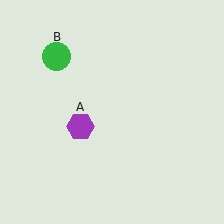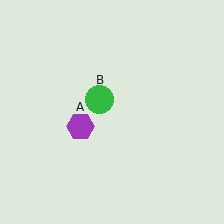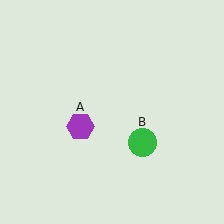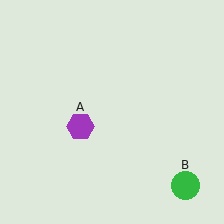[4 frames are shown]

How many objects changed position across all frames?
1 object changed position: green circle (object B).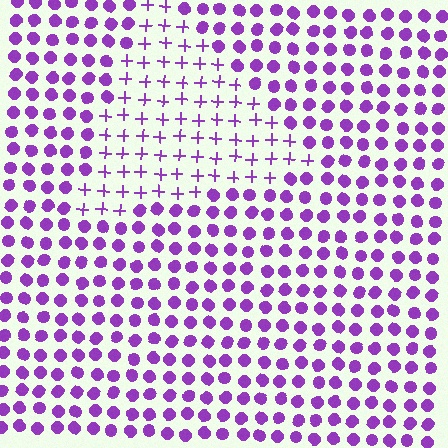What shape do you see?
I see a triangle.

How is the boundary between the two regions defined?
The boundary is defined by a change in element shape: plus signs inside vs. circles outside. All elements share the same color and spacing.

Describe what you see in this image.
The image is filled with small purple elements arranged in a uniform grid. A triangle-shaped region contains plus signs, while the surrounding area contains circles. The boundary is defined purely by the change in element shape.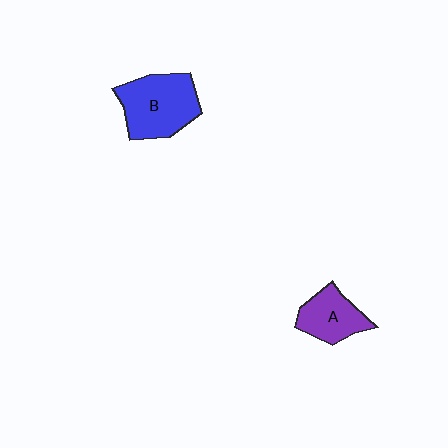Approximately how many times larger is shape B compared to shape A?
Approximately 1.6 times.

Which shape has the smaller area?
Shape A (purple).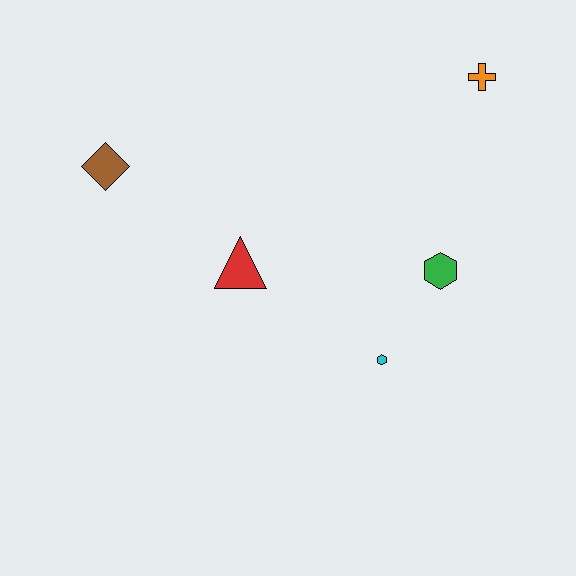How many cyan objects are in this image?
There is 1 cyan object.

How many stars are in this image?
There are no stars.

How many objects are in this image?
There are 5 objects.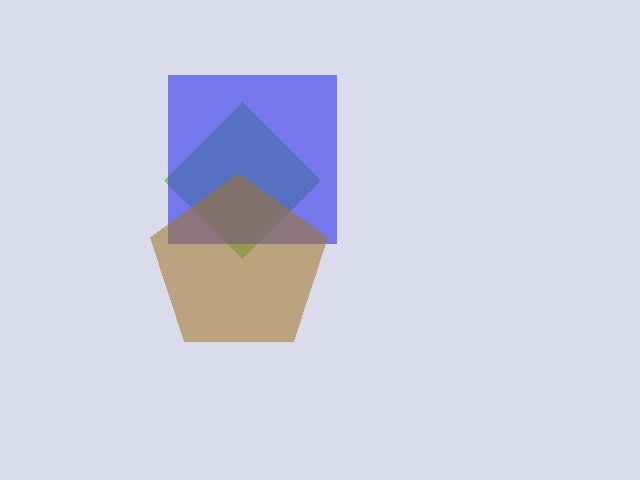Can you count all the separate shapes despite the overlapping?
Yes, there are 3 separate shapes.